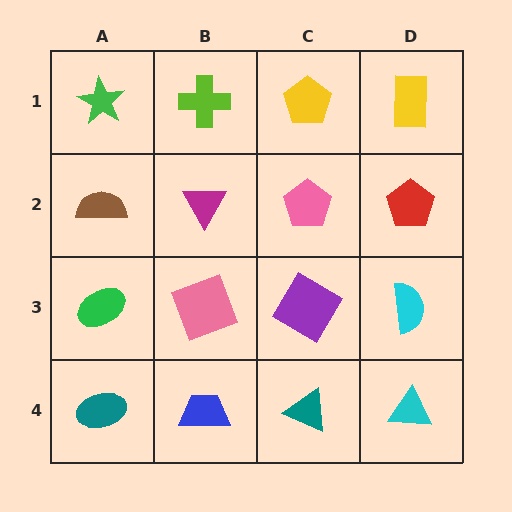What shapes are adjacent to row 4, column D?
A cyan semicircle (row 3, column D), a teal triangle (row 4, column C).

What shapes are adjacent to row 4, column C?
A purple diamond (row 3, column C), a blue trapezoid (row 4, column B), a cyan triangle (row 4, column D).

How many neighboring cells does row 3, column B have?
4.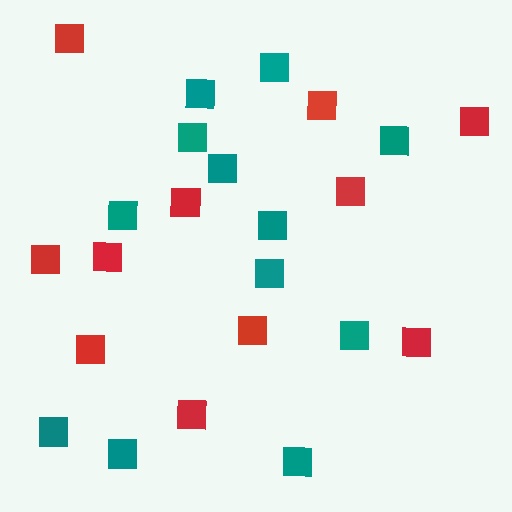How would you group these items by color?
There are 2 groups: one group of red squares (11) and one group of teal squares (12).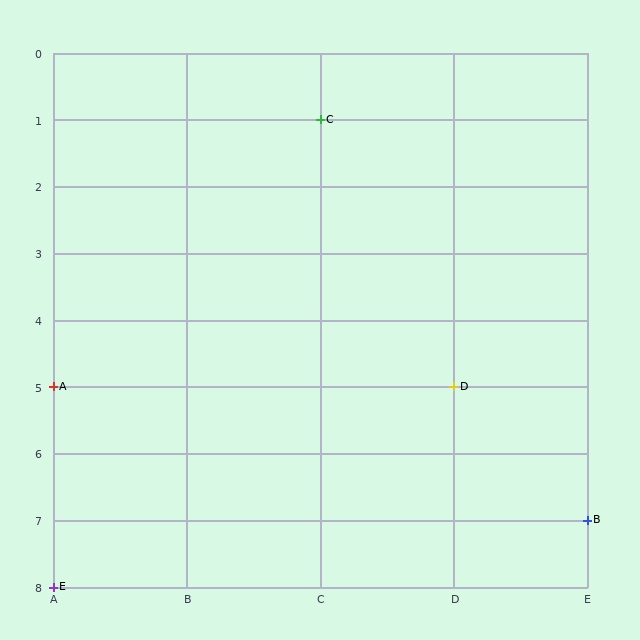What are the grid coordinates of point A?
Point A is at grid coordinates (A, 5).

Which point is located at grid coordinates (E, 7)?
Point B is at (E, 7).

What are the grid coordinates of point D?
Point D is at grid coordinates (D, 5).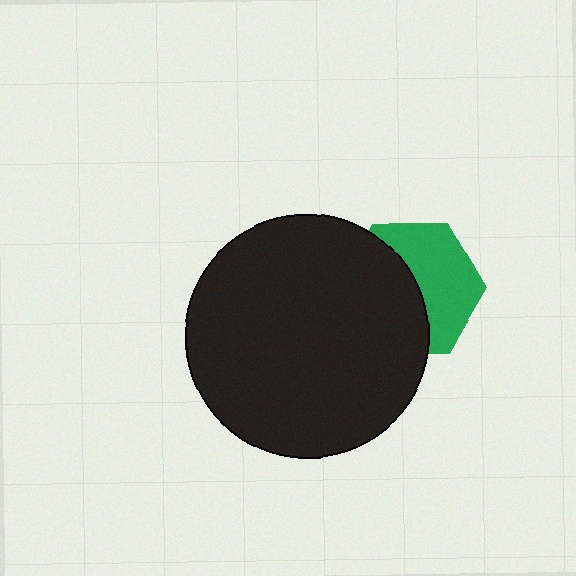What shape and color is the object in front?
The object in front is a black circle.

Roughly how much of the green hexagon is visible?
About half of it is visible (roughly 49%).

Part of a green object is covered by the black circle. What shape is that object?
It is a hexagon.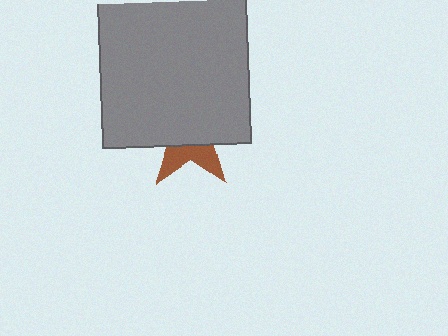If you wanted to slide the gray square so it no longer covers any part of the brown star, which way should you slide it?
Slide it up — that is the most direct way to separate the two shapes.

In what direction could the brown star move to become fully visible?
The brown star could move down. That would shift it out from behind the gray square entirely.